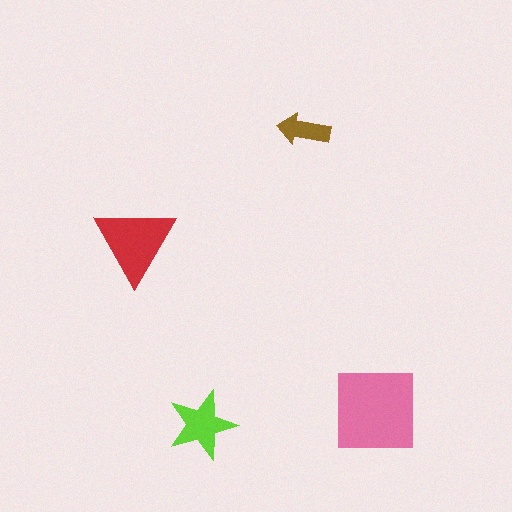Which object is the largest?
The pink square.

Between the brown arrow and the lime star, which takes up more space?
The lime star.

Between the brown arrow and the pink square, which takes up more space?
The pink square.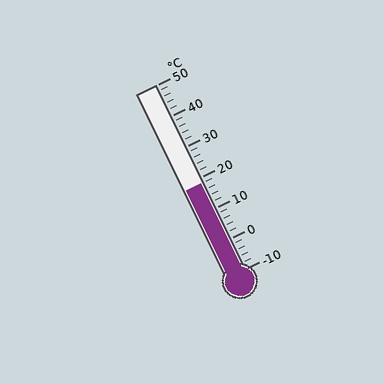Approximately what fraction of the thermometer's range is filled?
The thermometer is filled to approximately 45% of its range.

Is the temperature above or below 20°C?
The temperature is below 20°C.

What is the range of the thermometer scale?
The thermometer scale ranges from -10°C to 50°C.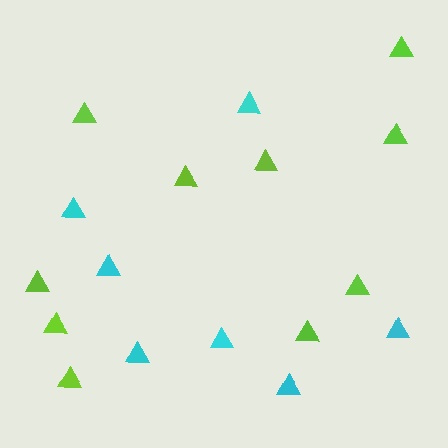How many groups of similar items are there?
There are 2 groups: one group of lime triangles (10) and one group of cyan triangles (7).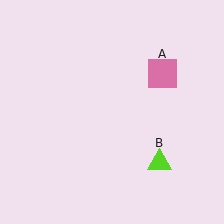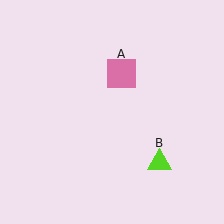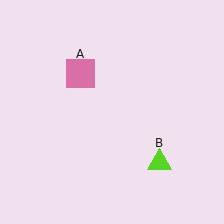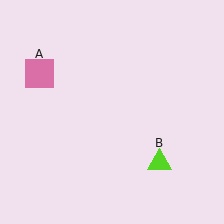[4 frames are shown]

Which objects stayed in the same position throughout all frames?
Lime triangle (object B) remained stationary.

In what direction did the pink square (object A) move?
The pink square (object A) moved left.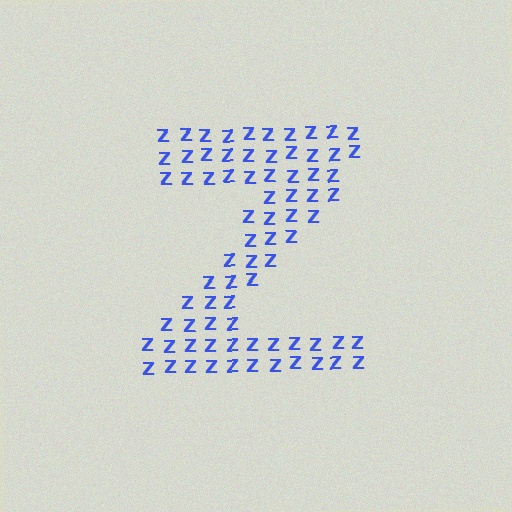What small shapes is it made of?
It is made of small letter Z's.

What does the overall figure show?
The overall figure shows the letter Z.